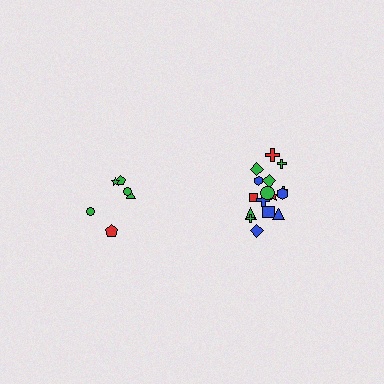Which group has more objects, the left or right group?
The right group.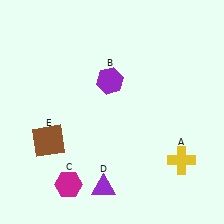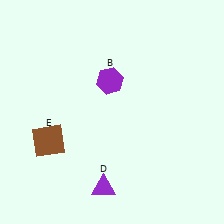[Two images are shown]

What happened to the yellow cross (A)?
The yellow cross (A) was removed in Image 2. It was in the bottom-right area of Image 1.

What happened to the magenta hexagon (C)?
The magenta hexagon (C) was removed in Image 2. It was in the bottom-left area of Image 1.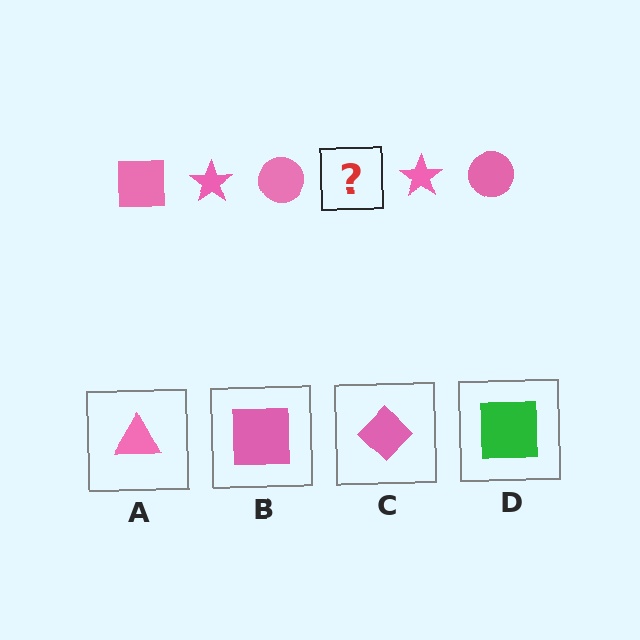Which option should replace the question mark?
Option B.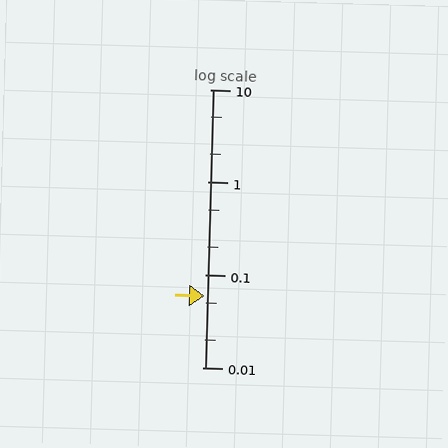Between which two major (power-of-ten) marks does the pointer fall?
The pointer is between 0.01 and 0.1.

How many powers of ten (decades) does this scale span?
The scale spans 3 decades, from 0.01 to 10.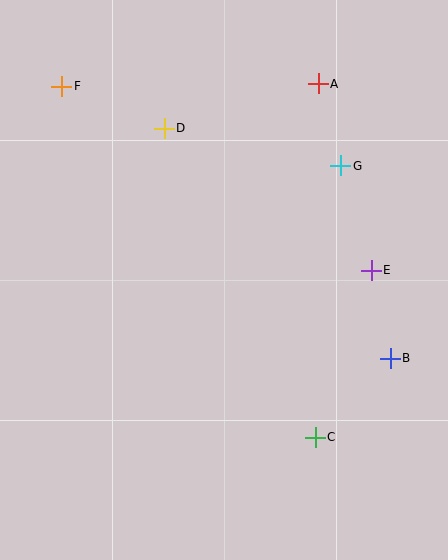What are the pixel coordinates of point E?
Point E is at (371, 270).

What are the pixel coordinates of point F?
Point F is at (62, 86).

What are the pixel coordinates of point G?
Point G is at (341, 166).